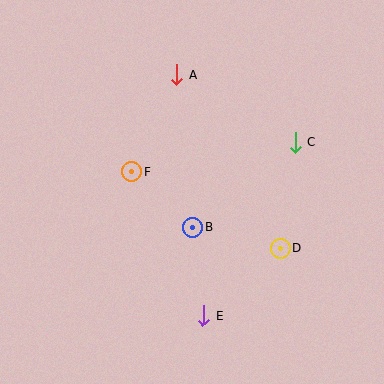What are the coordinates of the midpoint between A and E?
The midpoint between A and E is at (190, 195).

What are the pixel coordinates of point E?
Point E is at (203, 316).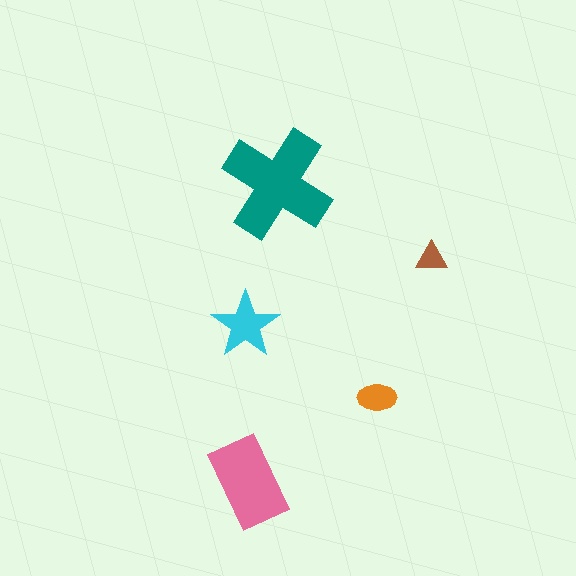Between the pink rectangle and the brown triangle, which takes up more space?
The pink rectangle.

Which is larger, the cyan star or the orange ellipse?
The cyan star.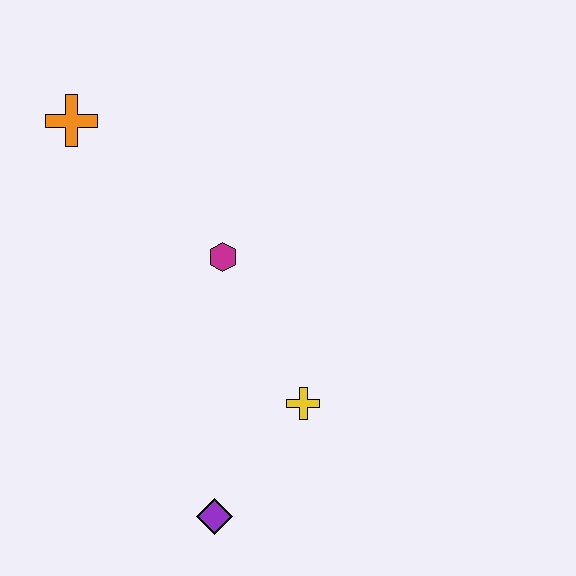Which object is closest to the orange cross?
The magenta hexagon is closest to the orange cross.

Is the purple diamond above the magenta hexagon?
No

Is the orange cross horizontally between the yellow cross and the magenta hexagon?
No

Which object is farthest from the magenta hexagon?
The purple diamond is farthest from the magenta hexagon.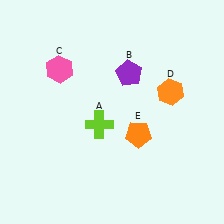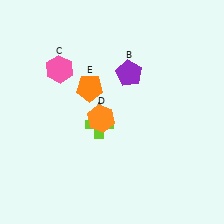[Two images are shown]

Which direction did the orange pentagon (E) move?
The orange pentagon (E) moved left.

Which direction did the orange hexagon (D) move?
The orange hexagon (D) moved left.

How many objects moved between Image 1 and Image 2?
2 objects moved between the two images.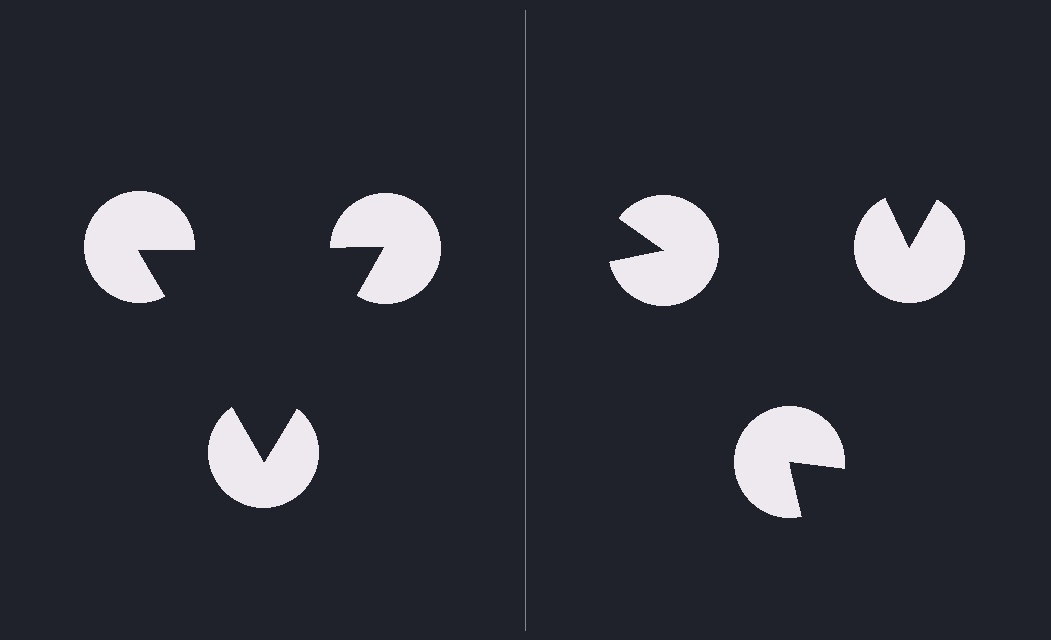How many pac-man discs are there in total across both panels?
6 — 3 on each side.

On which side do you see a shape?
An illusory triangle appears on the left side. On the right side the wedge cuts are rotated, so no coherent shape forms.